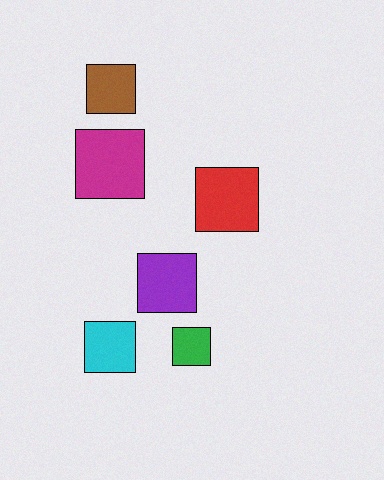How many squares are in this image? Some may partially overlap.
There are 6 squares.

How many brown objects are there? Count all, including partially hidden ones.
There is 1 brown object.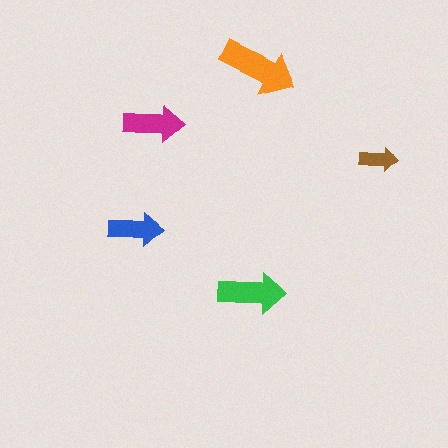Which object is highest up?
The orange arrow is topmost.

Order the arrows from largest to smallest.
the orange one, the green one, the magenta one, the blue one, the brown one.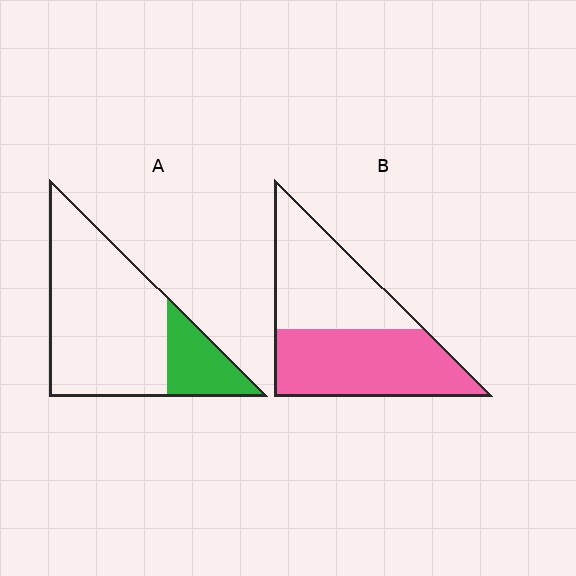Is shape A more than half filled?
No.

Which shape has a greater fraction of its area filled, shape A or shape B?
Shape B.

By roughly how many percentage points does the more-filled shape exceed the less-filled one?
By roughly 30 percentage points (B over A).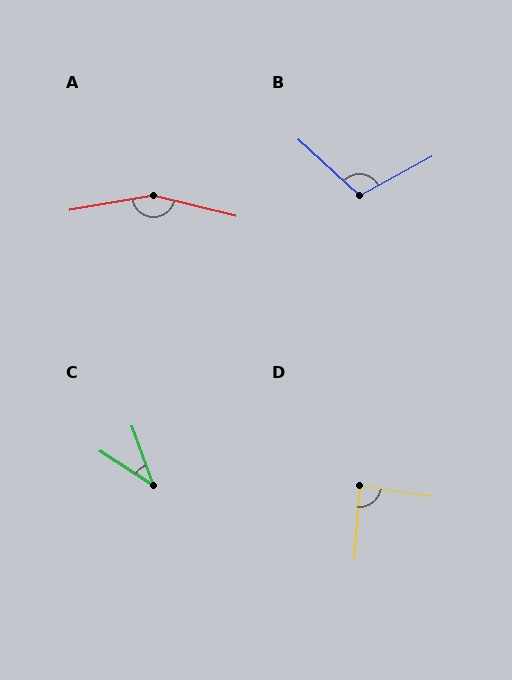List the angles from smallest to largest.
C (37°), D (86°), B (109°), A (156°).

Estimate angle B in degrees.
Approximately 109 degrees.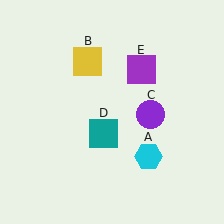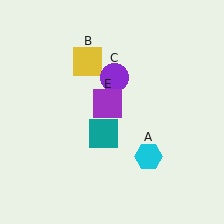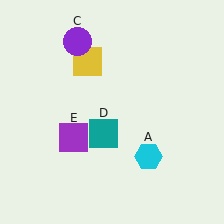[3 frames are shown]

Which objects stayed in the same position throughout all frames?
Cyan hexagon (object A) and yellow square (object B) and teal square (object D) remained stationary.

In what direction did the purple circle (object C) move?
The purple circle (object C) moved up and to the left.